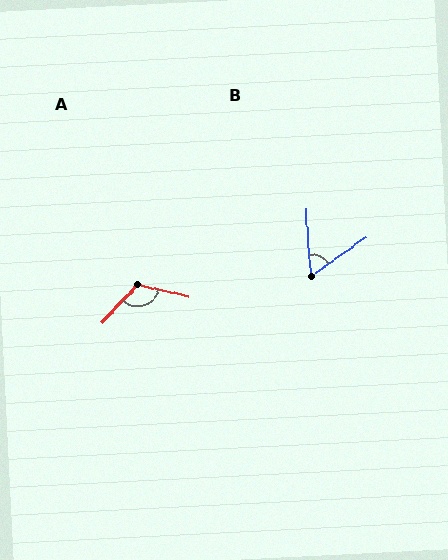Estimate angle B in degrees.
Approximately 59 degrees.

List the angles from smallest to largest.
B (59°), A (119°).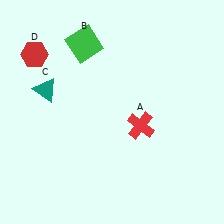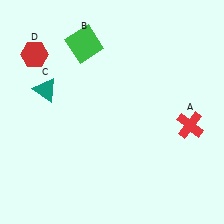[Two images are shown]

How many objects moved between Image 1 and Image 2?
1 object moved between the two images.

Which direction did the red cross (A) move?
The red cross (A) moved right.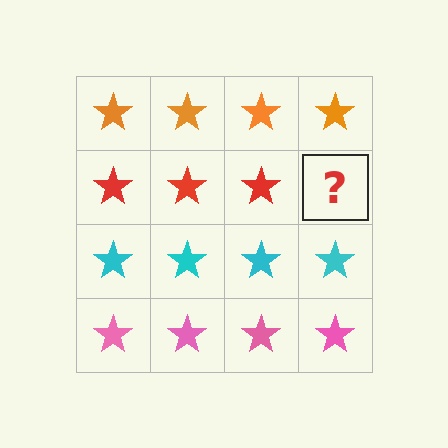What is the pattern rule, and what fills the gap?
The rule is that each row has a consistent color. The gap should be filled with a red star.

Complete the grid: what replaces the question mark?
The question mark should be replaced with a red star.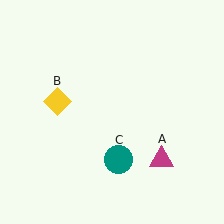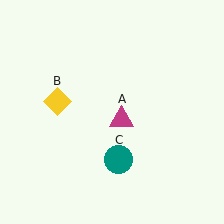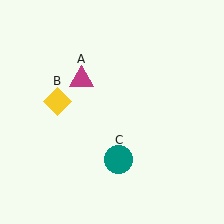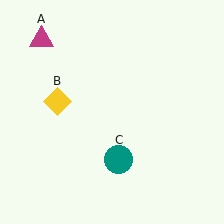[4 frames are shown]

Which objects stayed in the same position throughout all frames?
Yellow diamond (object B) and teal circle (object C) remained stationary.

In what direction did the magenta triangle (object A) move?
The magenta triangle (object A) moved up and to the left.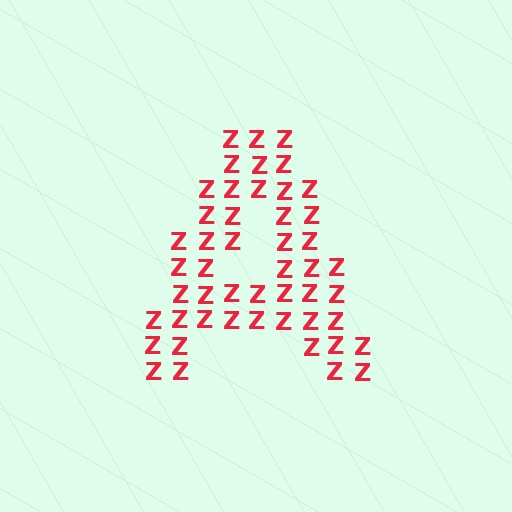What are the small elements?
The small elements are letter Z's.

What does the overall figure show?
The overall figure shows the letter A.